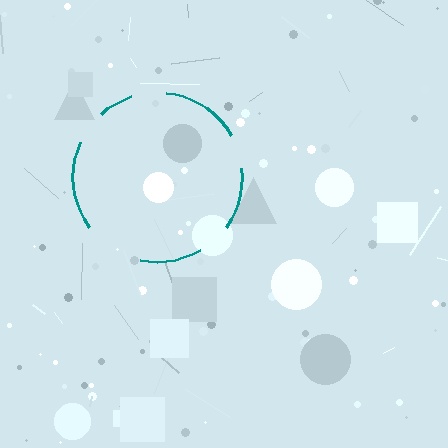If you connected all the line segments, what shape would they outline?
They would outline a circle.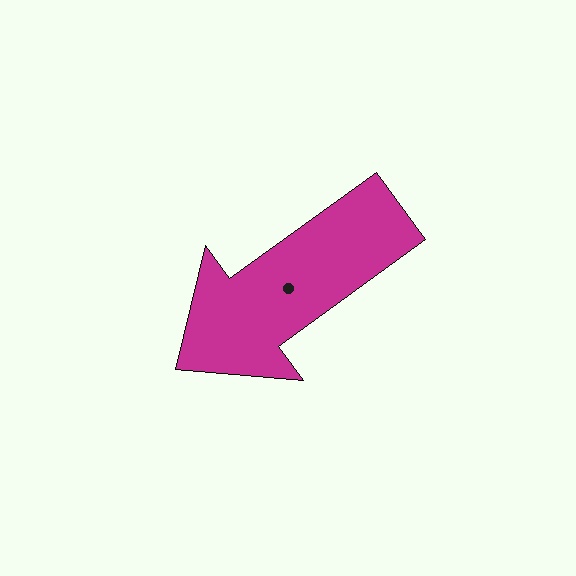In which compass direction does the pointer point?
Southwest.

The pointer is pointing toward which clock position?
Roughly 8 o'clock.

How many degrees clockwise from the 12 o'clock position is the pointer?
Approximately 234 degrees.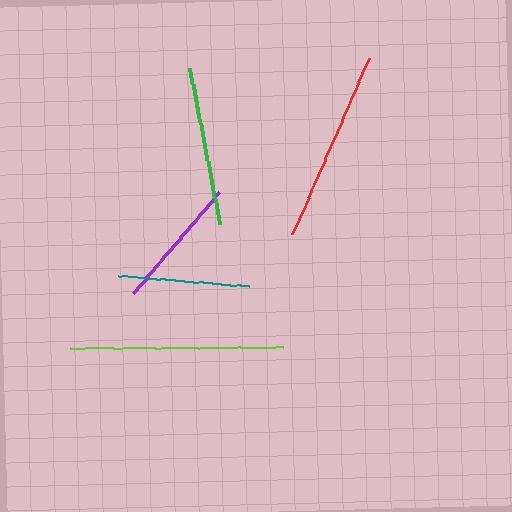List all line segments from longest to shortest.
From longest to shortest: lime, red, green, purple, teal.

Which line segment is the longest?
The lime line is the longest at approximately 213 pixels.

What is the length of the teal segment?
The teal segment is approximately 131 pixels long.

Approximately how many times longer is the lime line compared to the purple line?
The lime line is approximately 1.6 times the length of the purple line.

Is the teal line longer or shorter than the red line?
The red line is longer than the teal line.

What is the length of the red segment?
The red segment is approximately 192 pixels long.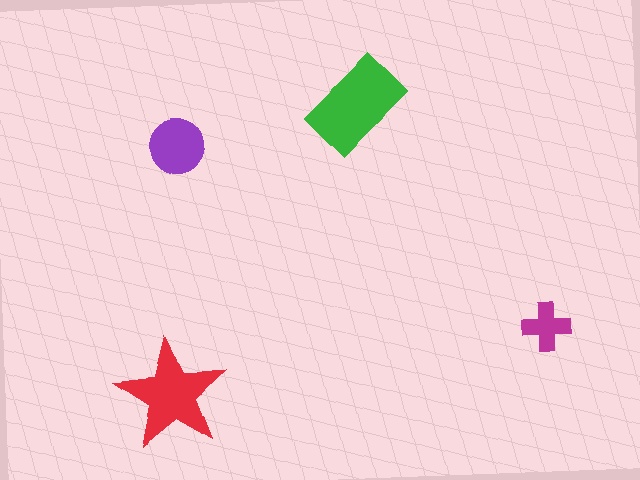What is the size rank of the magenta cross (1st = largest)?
4th.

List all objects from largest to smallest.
The green rectangle, the red star, the purple circle, the magenta cross.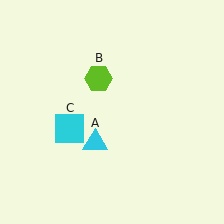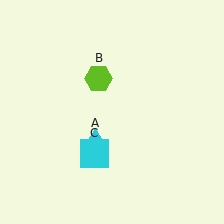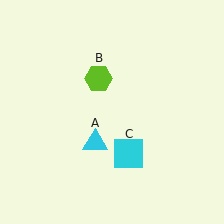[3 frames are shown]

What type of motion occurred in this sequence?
The cyan square (object C) rotated counterclockwise around the center of the scene.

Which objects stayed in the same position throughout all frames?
Cyan triangle (object A) and lime hexagon (object B) remained stationary.